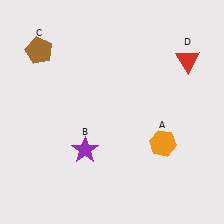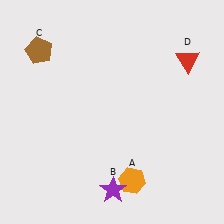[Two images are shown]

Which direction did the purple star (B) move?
The purple star (B) moved down.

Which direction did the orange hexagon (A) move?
The orange hexagon (A) moved down.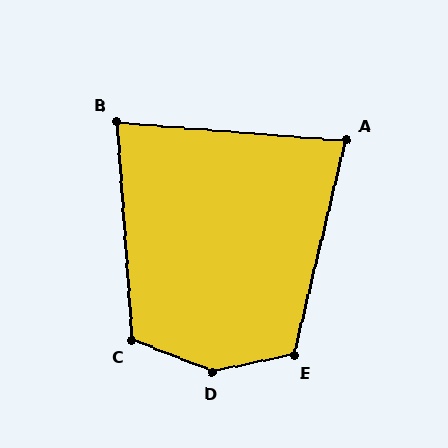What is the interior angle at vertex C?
Approximately 115 degrees (obtuse).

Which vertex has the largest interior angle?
D, at approximately 147 degrees.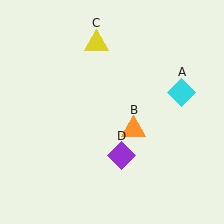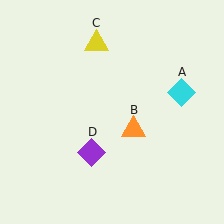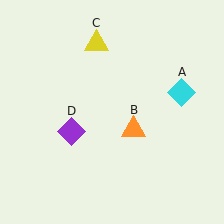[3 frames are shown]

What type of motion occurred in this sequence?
The purple diamond (object D) rotated clockwise around the center of the scene.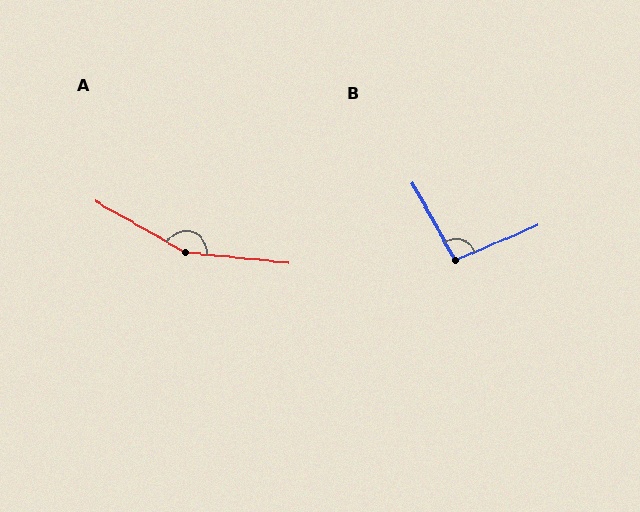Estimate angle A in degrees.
Approximately 156 degrees.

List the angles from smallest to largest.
B (96°), A (156°).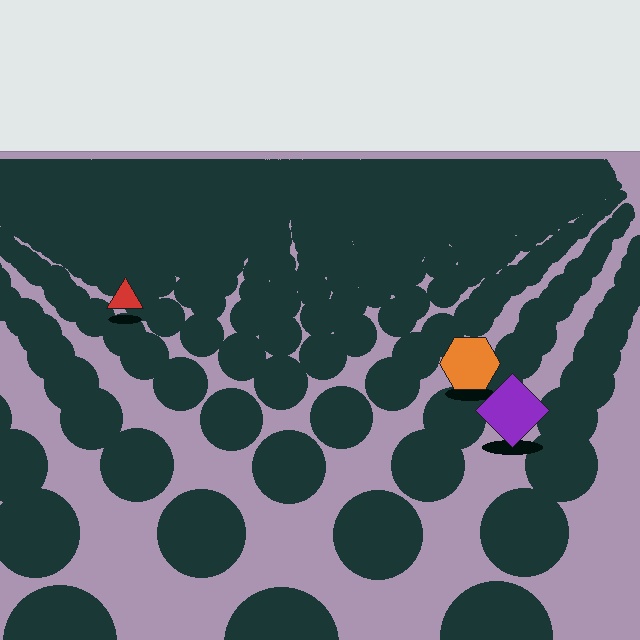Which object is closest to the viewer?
The purple diamond is closest. The texture marks near it are larger and more spread out.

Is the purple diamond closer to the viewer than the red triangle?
Yes. The purple diamond is closer — you can tell from the texture gradient: the ground texture is coarser near it.